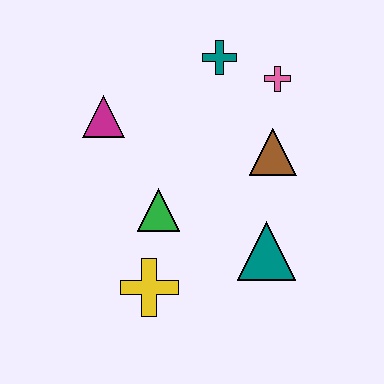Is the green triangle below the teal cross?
Yes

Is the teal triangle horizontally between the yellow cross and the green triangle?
No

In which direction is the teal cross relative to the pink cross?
The teal cross is to the left of the pink cross.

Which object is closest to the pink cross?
The teal cross is closest to the pink cross.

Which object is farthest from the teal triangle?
The magenta triangle is farthest from the teal triangle.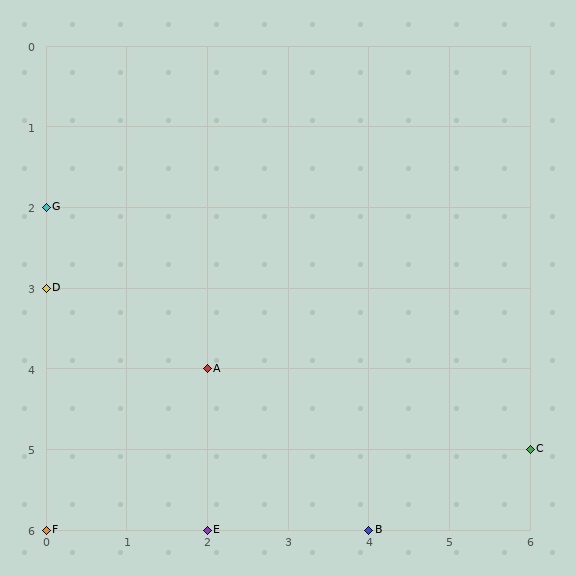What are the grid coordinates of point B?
Point B is at grid coordinates (4, 6).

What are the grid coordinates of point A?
Point A is at grid coordinates (2, 4).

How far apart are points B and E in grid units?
Points B and E are 2 columns apart.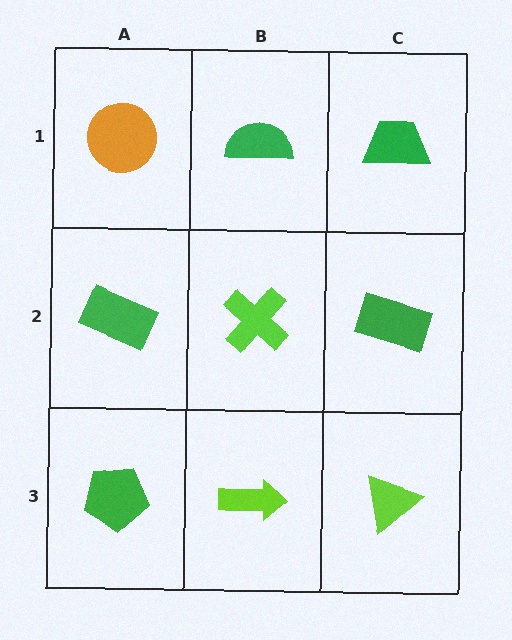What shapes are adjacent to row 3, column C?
A green rectangle (row 2, column C), a lime arrow (row 3, column B).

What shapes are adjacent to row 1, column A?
A green rectangle (row 2, column A), a green semicircle (row 1, column B).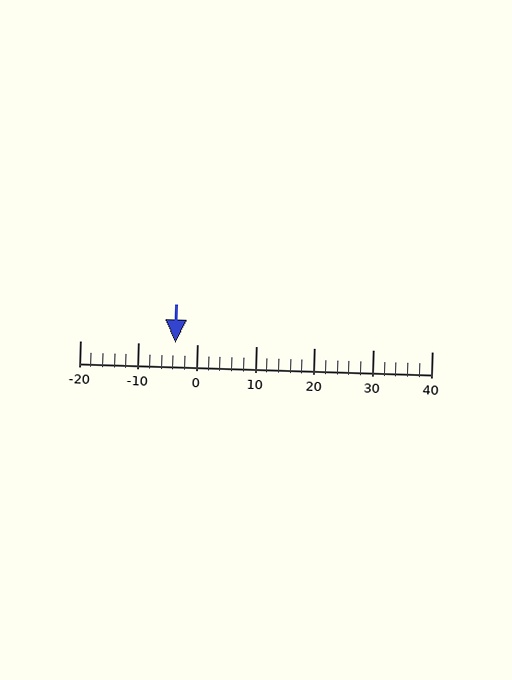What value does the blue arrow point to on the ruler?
The blue arrow points to approximately -4.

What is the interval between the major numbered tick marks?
The major tick marks are spaced 10 units apart.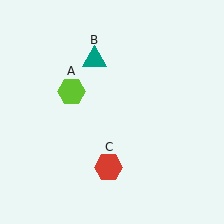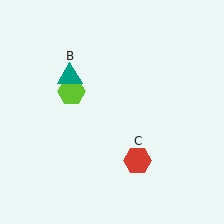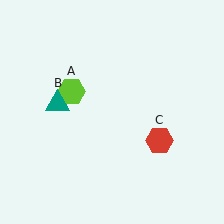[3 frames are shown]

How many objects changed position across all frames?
2 objects changed position: teal triangle (object B), red hexagon (object C).